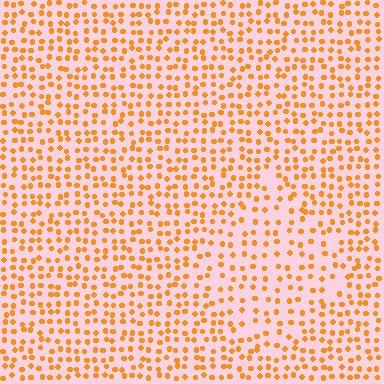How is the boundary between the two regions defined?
The boundary is defined by a change in element density (approximately 1.6x ratio). All elements are the same color, size, and shape.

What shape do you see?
I see a diamond.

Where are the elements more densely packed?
The elements are more densely packed outside the diamond boundary.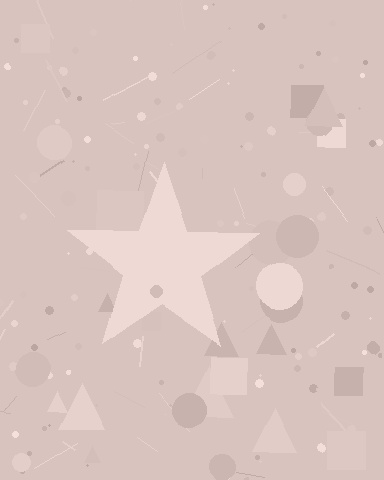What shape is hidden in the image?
A star is hidden in the image.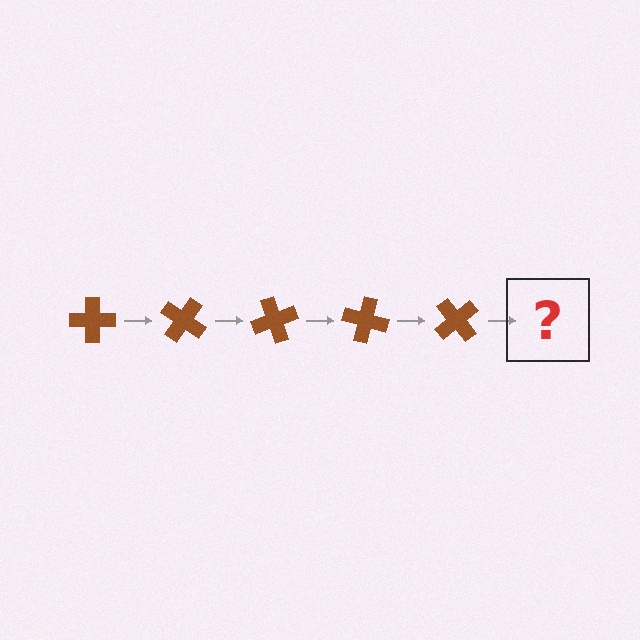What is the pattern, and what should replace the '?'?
The pattern is that the cross rotates 35 degrees each step. The '?' should be a brown cross rotated 175 degrees.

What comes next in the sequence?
The next element should be a brown cross rotated 175 degrees.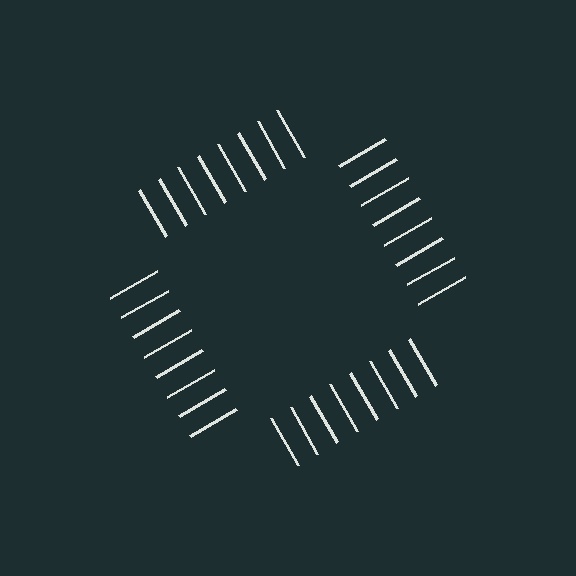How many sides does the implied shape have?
4 sides — the line-ends trace a square.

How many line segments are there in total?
32 — 8 along each of the 4 edges.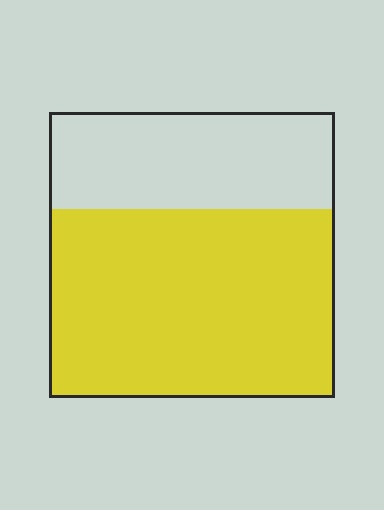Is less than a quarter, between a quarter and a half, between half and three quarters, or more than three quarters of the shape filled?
Between half and three quarters.